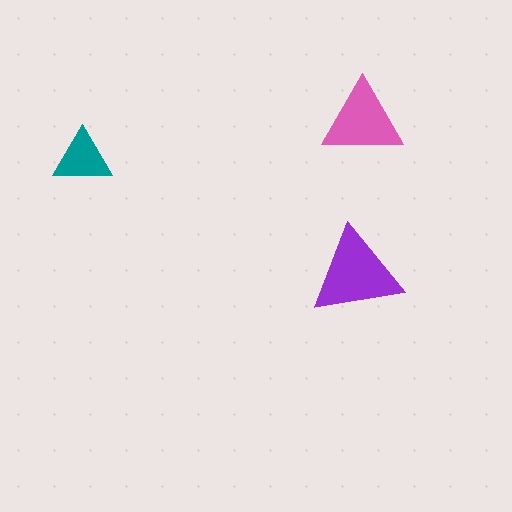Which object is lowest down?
The purple triangle is bottommost.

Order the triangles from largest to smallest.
the purple one, the pink one, the teal one.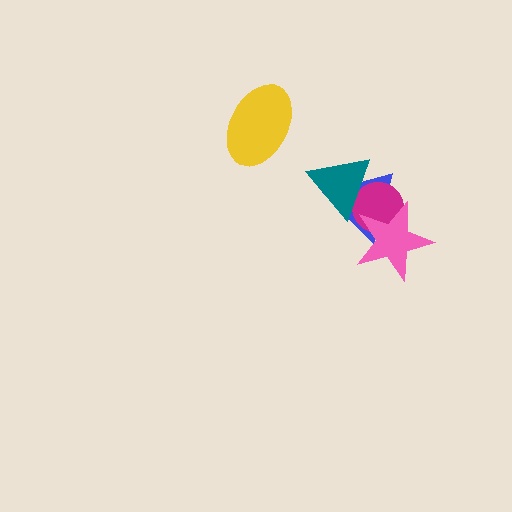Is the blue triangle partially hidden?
Yes, it is partially covered by another shape.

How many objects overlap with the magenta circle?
3 objects overlap with the magenta circle.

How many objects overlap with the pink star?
2 objects overlap with the pink star.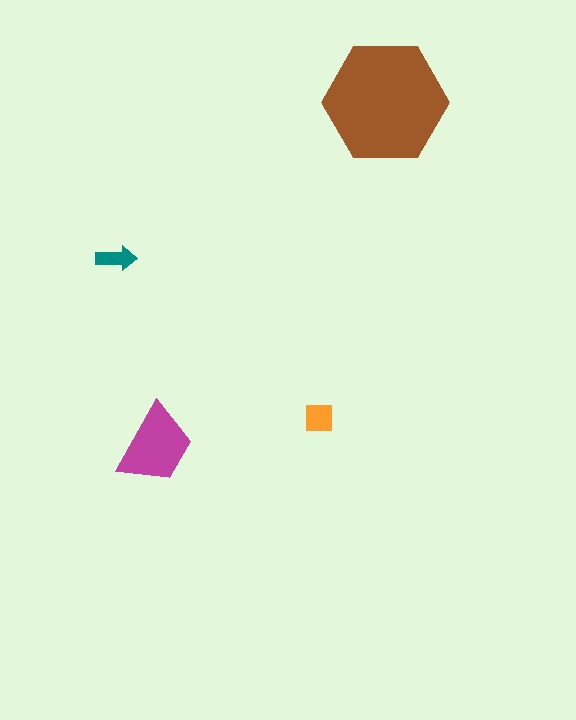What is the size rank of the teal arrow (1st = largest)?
4th.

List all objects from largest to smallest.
The brown hexagon, the magenta trapezoid, the orange square, the teal arrow.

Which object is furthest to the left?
The teal arrow is leftmost.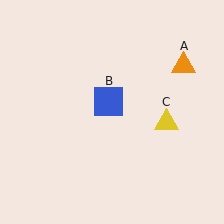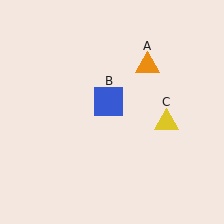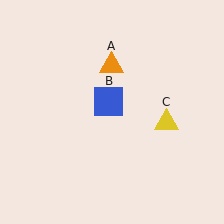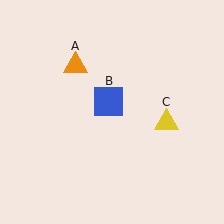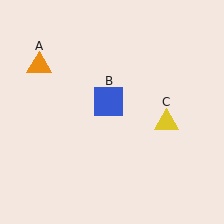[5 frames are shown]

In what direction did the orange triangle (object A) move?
The orange triangle (object A) moved left.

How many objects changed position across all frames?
1 object changed position: orange triangle (object A).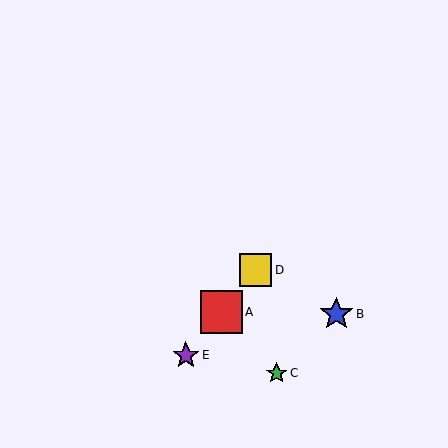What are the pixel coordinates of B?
Object B is at (336, 314).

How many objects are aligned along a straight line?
3 objects (A, D, E) are aligned along a straight line.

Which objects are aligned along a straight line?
Objects A, D, E are aligned along a straight line.